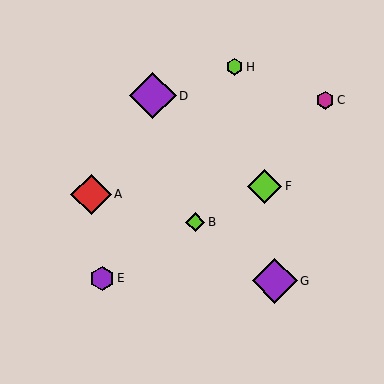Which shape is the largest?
The purple diamond (labeled D) is the largest.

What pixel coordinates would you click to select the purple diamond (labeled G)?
Click at (275, 281) to select the purple diamond G.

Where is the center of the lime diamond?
The center of the lime diamond is at (195, 222).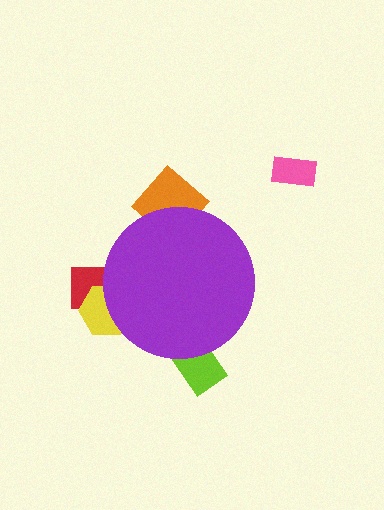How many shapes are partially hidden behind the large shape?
4 shapes are partially hidden.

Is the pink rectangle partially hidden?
No, the pink rectangle is fully visible.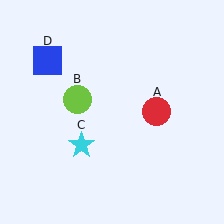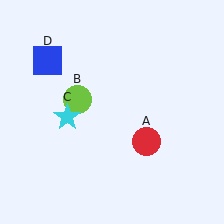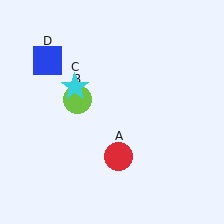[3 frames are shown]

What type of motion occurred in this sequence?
The red circle (object A), cyan star (object C) rotated clockwise around the center of the scene.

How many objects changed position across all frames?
2 objects changed position: red circle (object A), cyan star (object C).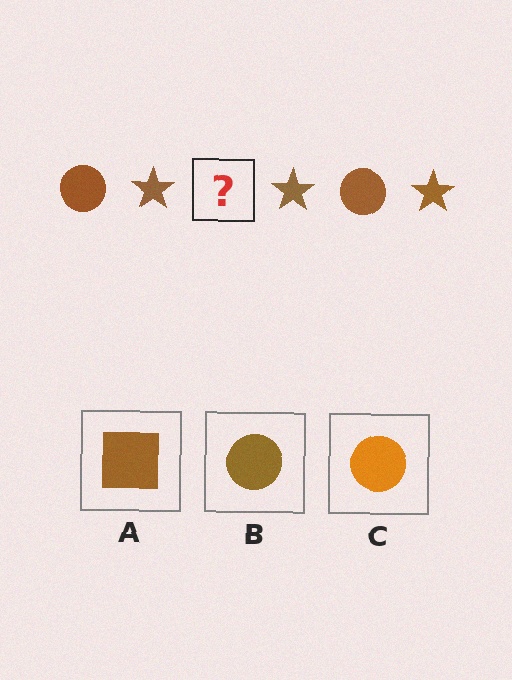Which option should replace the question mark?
Option B.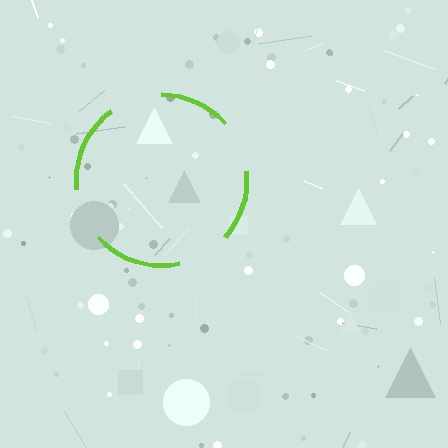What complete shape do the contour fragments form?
The contour fragments form a circle.